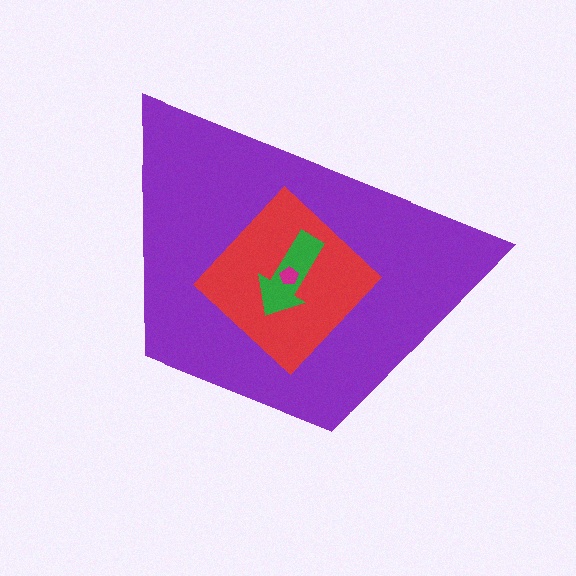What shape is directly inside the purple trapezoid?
The red diamond.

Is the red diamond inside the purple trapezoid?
Yes.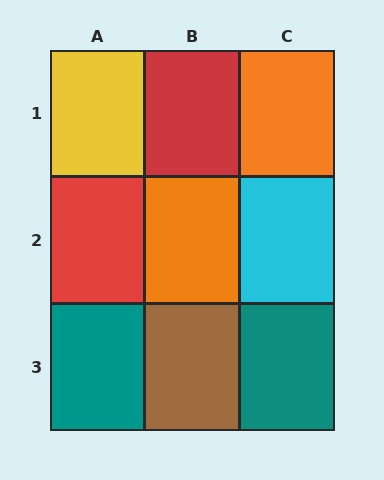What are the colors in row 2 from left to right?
Red, orange, cyan.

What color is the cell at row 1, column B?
Red.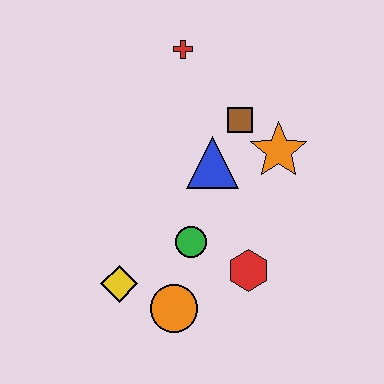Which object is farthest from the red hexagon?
The red cross is farthest from the red hexagon.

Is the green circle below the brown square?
Yes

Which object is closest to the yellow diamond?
The orange circle is closest to the yellow diamond.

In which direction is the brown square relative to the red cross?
The brown square is below the red cross.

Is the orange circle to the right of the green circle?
No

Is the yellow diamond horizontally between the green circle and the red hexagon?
No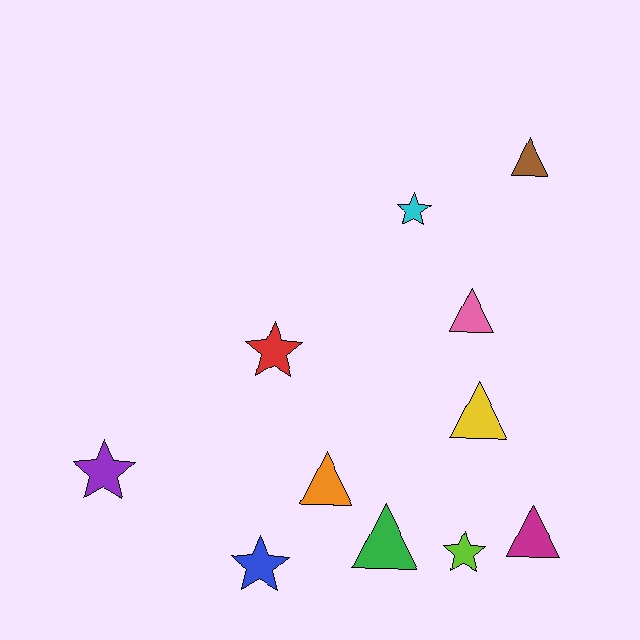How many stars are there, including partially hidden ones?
There are 5 stars.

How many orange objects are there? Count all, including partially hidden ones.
There is 1 orange object.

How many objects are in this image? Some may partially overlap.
There are 11 objects.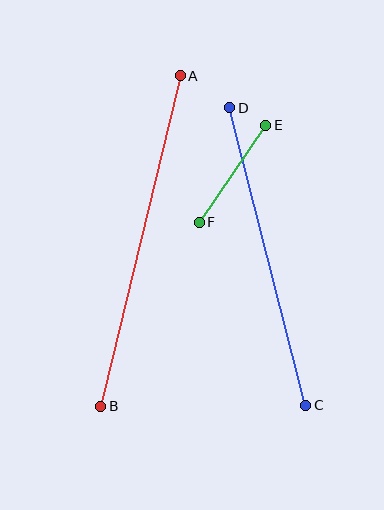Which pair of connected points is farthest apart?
Points A and B are farthest apart.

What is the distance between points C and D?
The distance is approximately 307 pixels.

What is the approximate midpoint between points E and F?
The midpoint is at approximately (233, 174) pixels.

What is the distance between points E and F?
The distance is approximately 118 pixels.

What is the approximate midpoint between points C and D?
The midpoint is at approximately (268, 256) pixels.